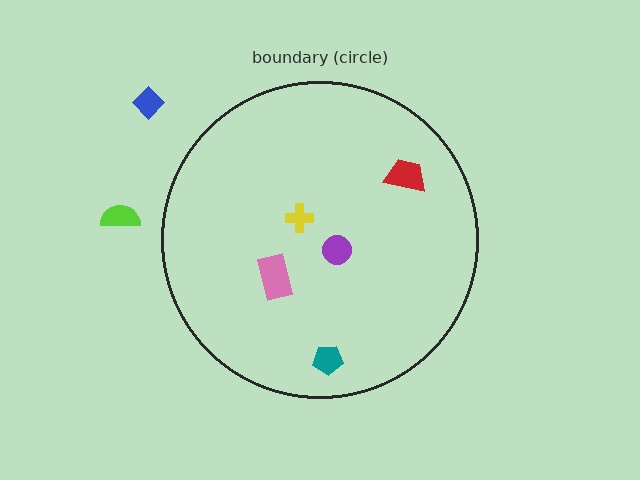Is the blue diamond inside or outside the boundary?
Outside.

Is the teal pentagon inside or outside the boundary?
Inside.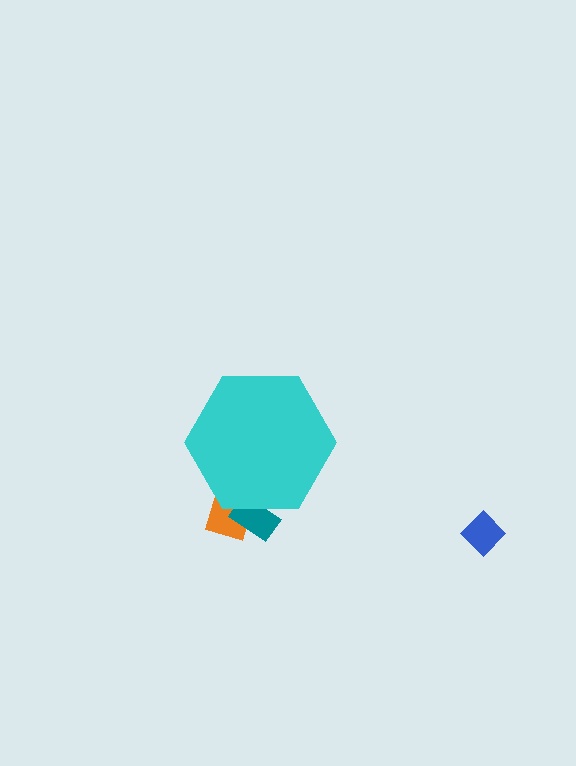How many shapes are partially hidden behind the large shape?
2 shapes are partially hidden.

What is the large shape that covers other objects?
A cyan hexagon.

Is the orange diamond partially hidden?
Yes, the orange diamond is partially hidden behind the cyan hexagon.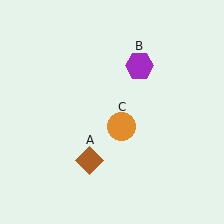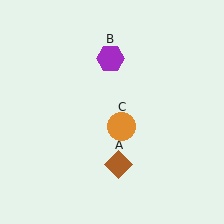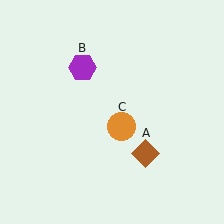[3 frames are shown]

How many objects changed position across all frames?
2 objects changed position: brown diamond (object A), purple hexagon (object B).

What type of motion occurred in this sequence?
The brown diamond (object A), purple hexagon (object B) rotated counterclockwise around the center of the scene.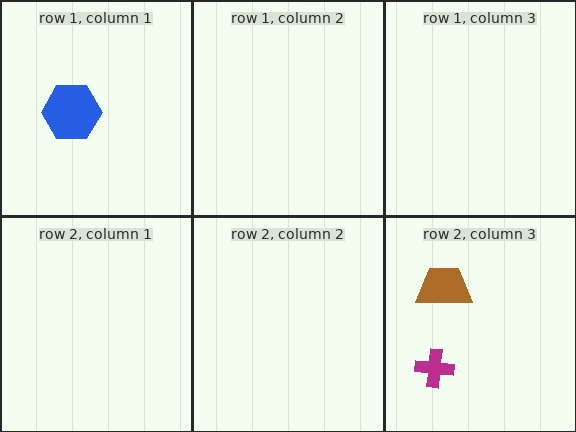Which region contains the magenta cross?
The row 2, column 3 region.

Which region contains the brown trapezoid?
The row 2, column 3 region.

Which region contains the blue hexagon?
The row 1, column 1 region.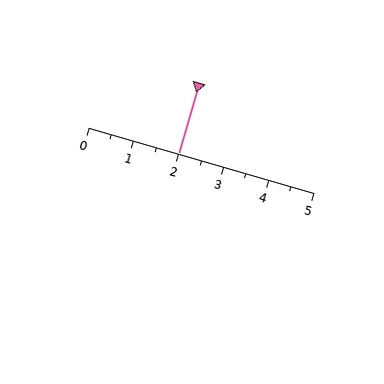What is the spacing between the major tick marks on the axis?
The major ticks are spaced 1 apart.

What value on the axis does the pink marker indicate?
The marker indicates approximately 2.